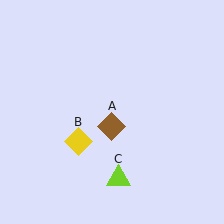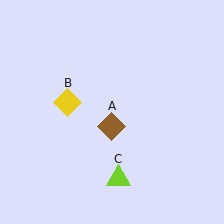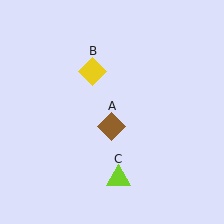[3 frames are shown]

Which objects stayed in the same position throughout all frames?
Brown diamond (object A) and lime triangle (object C) remained stationary.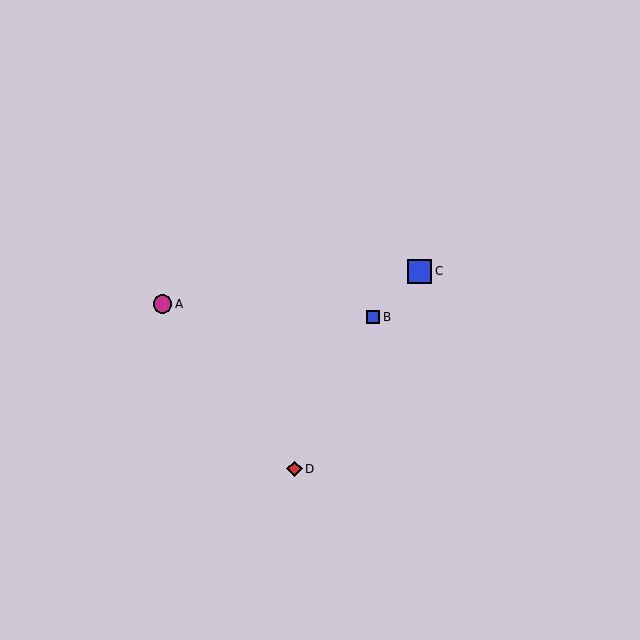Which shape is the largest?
The blue square (labeled C) is the largest.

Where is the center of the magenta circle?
The center of the magenta circle is at (162, 304).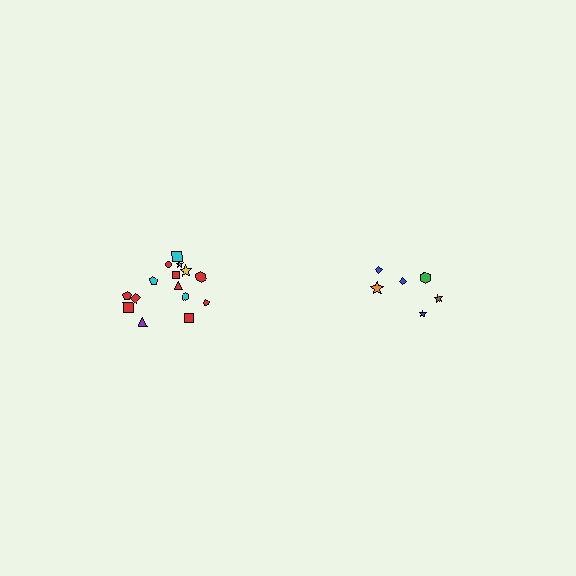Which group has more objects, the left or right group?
The left group.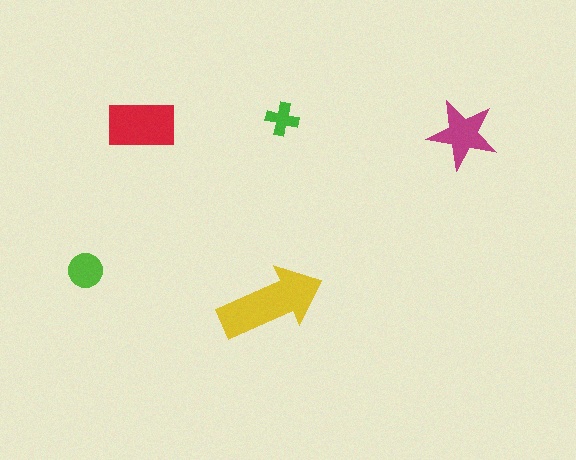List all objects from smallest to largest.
The green cross, the lime circle, the magenta star, the red rectangle, the yellow arrow.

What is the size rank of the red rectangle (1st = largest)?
2nd.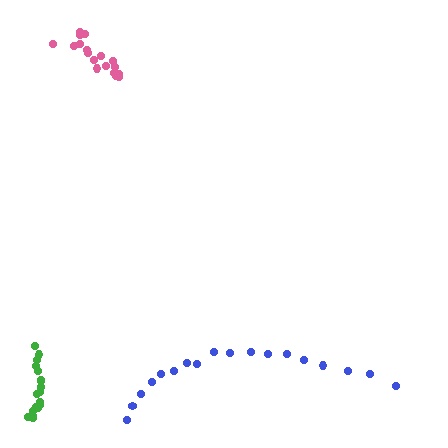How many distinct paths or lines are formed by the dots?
There are 3 distinct paths.